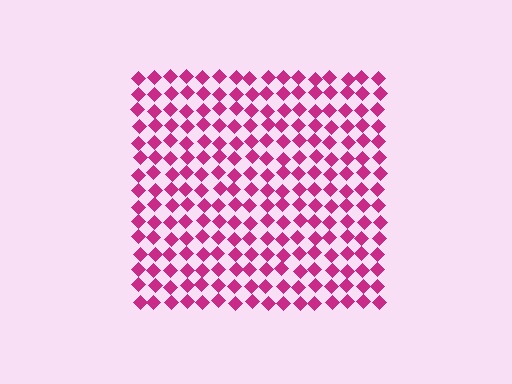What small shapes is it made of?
It is made of small diamonds.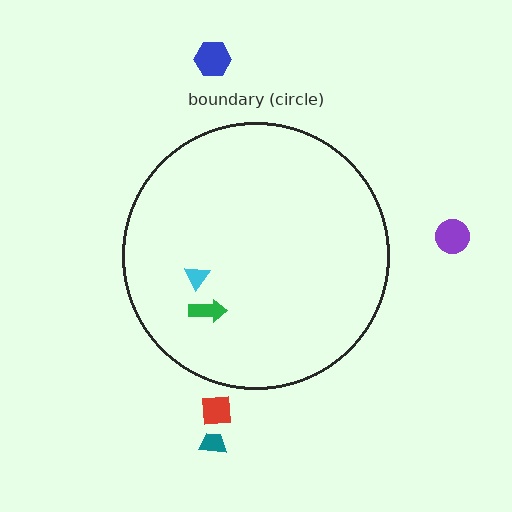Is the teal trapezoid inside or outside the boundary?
Outside.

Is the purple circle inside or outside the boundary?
Outside.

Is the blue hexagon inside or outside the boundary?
Outside.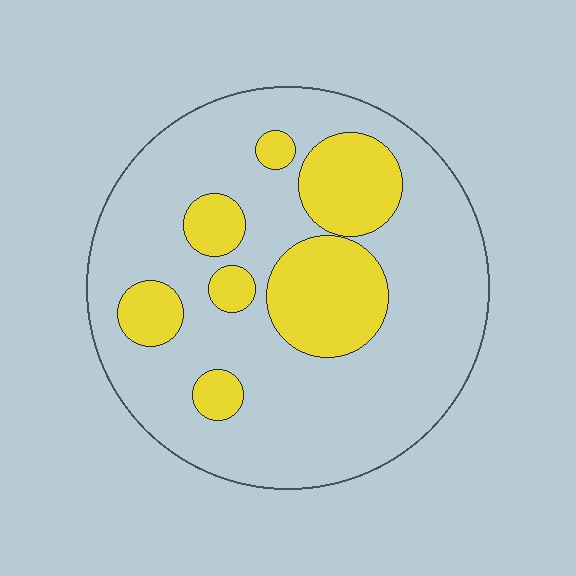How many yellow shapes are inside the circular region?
7.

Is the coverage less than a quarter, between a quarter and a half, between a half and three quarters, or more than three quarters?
Between a quarter and a half.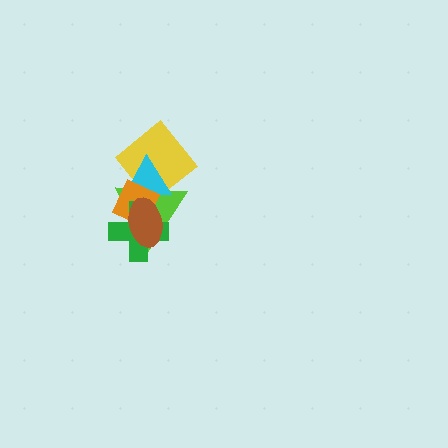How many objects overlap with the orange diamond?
5 objects overlap with the orange diamond.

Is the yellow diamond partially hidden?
Yes, it is partially covered by another shape.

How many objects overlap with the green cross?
4 objects overlap with the green cross.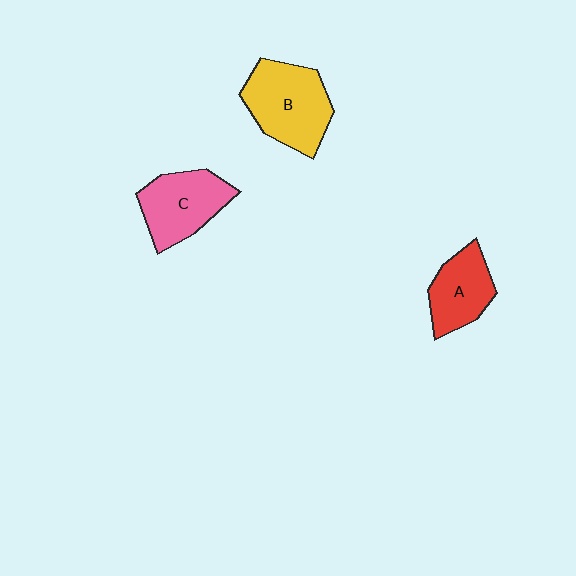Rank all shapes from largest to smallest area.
From largest to smallest: B (yellow), C (pink), A (red).